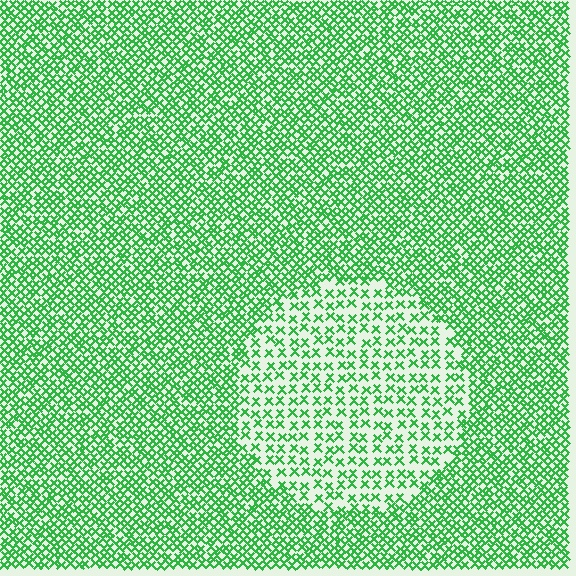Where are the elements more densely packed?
The elements are more densely packed outside the circle boundary.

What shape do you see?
I see a circle.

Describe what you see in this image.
The image contains small green elements arranged at two different densities. A circle-shaped region is visible where the elements are less densely packed than the surrounding area.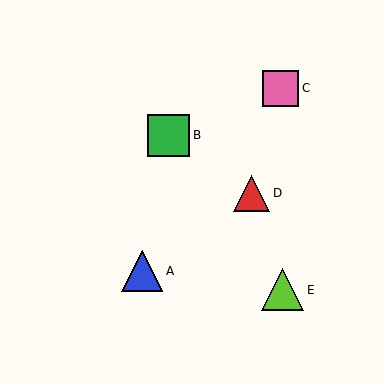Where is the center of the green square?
The center of the green square is at (169, 135).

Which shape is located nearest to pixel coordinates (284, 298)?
The lime triangle (labeled E) at (282, 290) is nearest to that location.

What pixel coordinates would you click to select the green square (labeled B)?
Click at (169, 135) to select the green square B.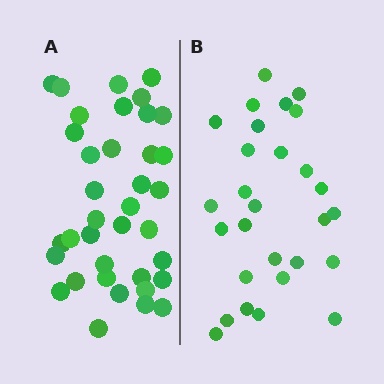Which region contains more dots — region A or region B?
Region A (the left region) has more dots.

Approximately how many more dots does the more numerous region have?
Region A has roughly 8 or so more dots than region B.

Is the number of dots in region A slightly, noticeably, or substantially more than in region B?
Region A has noticeably more, but not dramatically so. The ratio is roughly 1.3 to 1.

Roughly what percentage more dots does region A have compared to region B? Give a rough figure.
About 30% more.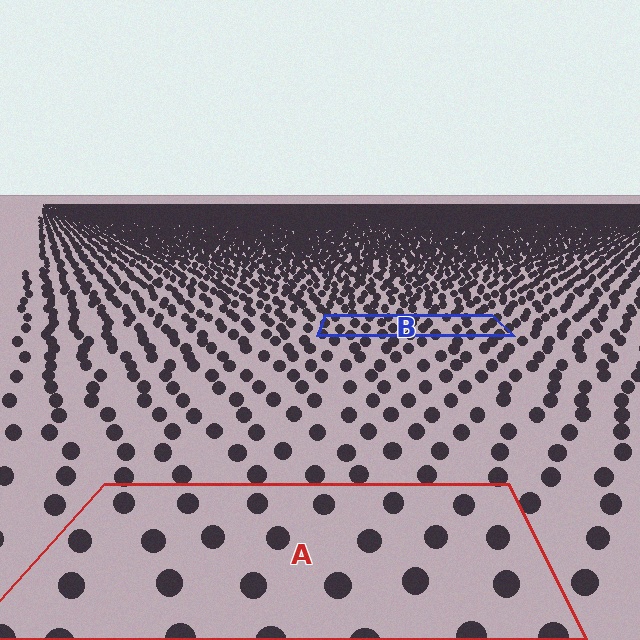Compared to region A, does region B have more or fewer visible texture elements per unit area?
Region B has more texture elements per unit area — they are packed more densely because it is farther away.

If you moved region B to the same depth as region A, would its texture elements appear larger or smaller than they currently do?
They would appear larger. At a closer depth, the same texture elements are projected at a bigger on-screen size.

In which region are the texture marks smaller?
The texture marks are smaller in region B, because it is farther away.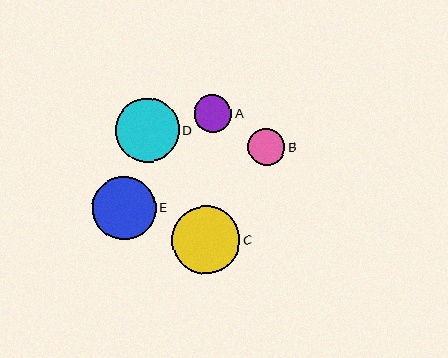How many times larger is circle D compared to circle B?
Circle D is approximately 1.7 times the size of circle B.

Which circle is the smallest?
Circle B is the smallest with a size of approximately 37 pixels.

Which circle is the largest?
Circle C is the largest with a size of approximately 68 pixels.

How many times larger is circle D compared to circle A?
Circle D is approximately 1.7 times the size of circle A.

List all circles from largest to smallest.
From largest to smallest: C, D, E, A, B.